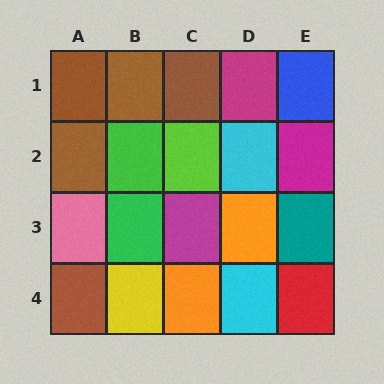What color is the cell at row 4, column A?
Brown.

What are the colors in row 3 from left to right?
Pink, green, magenta, orange, teal.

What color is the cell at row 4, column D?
Cyan.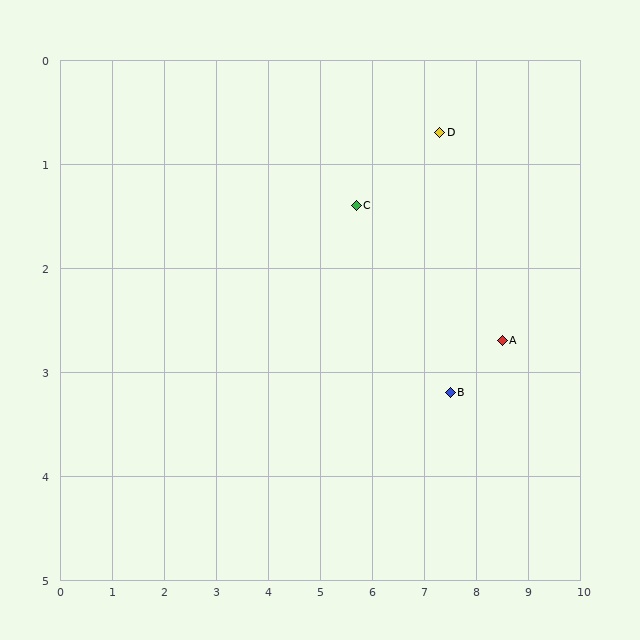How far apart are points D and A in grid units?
Points D and A are about 2.3 grid units apart.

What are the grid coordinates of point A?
Point A is at approximately (8.5, 2.7).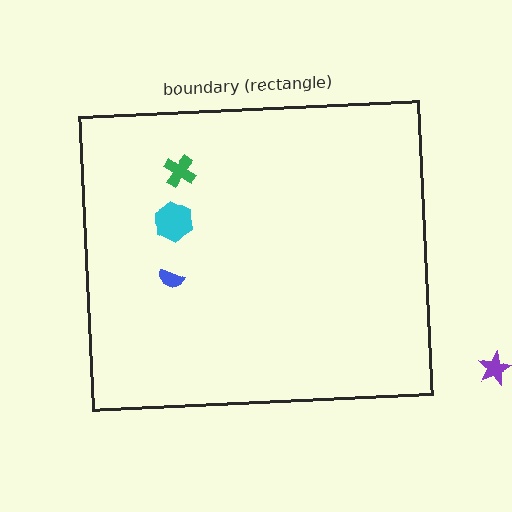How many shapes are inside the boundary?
3 inside, 1 outside.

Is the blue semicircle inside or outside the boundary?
Inside.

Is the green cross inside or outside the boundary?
Inside.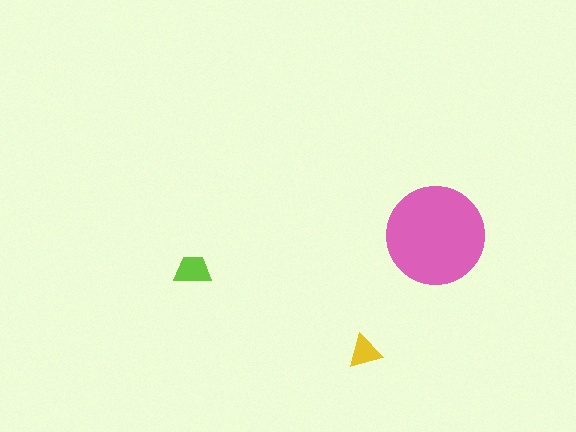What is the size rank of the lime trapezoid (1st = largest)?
2nd.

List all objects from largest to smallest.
The pink circle, the lime trapezoid, the yellow triangle.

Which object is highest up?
The pink circle is topmost.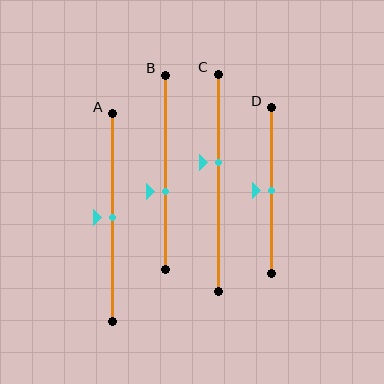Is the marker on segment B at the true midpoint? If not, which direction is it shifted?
No, the marker on segment B is shifted downward by about 10% of the segment length.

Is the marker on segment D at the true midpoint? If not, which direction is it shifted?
Yes, the marker on segment D is at the true midpoint.